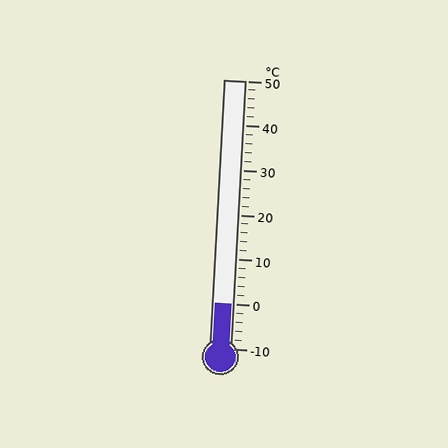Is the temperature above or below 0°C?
The temperature is at 0°C.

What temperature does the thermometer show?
The thermometer shows approximately 0°C.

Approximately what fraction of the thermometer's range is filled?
The thermometer is filled to approximately 15% of its range.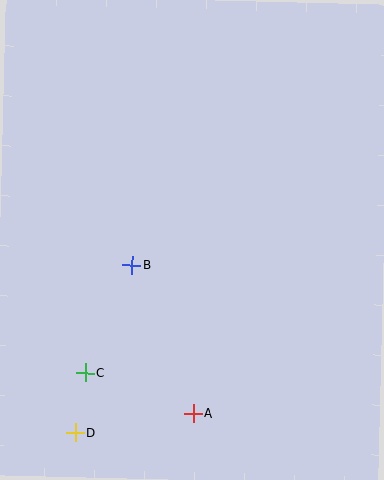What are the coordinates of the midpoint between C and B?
The midpoint between C and B is at (109, 319).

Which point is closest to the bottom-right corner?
Point A is closest to the bottom-right corner.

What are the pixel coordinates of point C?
Point C is at (85, 373).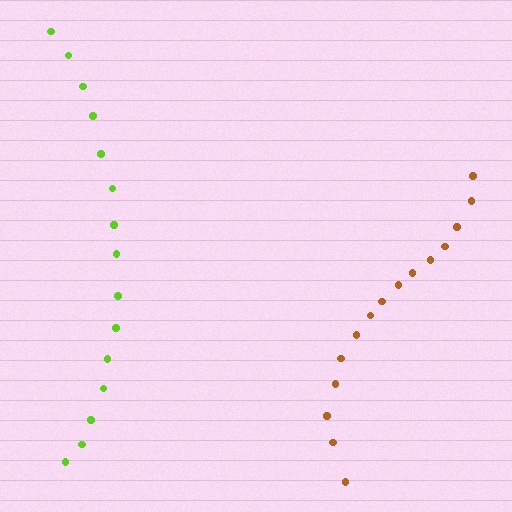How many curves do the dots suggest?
There are 2 distinct paths.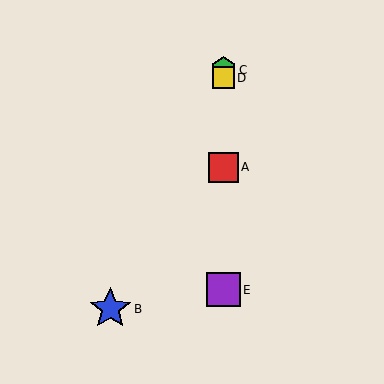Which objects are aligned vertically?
Objects A, C, D, E are aligned vertically.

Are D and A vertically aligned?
Yes, both are at x≈223.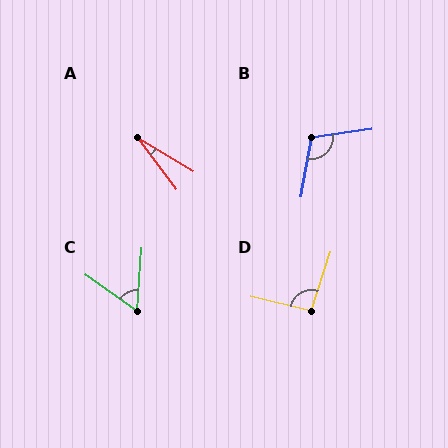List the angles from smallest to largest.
A (22°), C (60°), D (95°), B (109°).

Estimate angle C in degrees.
Approximately 60 degrees.